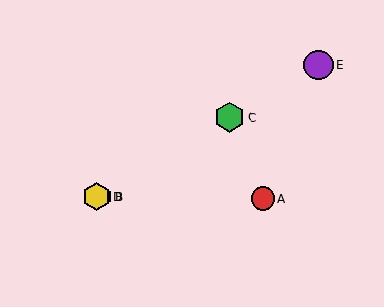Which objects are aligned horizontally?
Objects A, B, D are aligned horizontally.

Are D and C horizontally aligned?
No, D is at y≈197 and C is at y≈118.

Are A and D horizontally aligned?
Yes, both are at y≈198.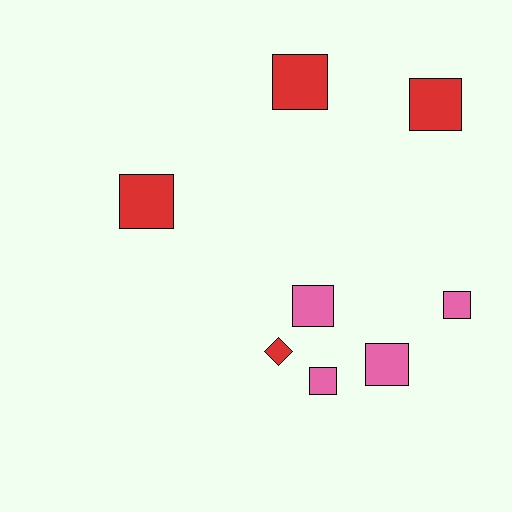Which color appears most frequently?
Pink, with 4 objects.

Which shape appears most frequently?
Square, with 7 objects.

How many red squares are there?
There are 3 red squares.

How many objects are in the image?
There are 8 objects.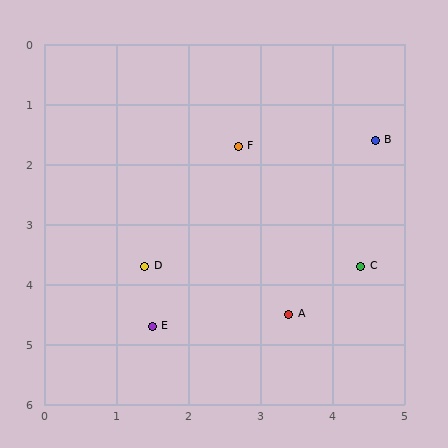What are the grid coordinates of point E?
Point E is at approximately (1.5, 4.7).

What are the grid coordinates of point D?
Point D is at approximately (1.4, 3.7).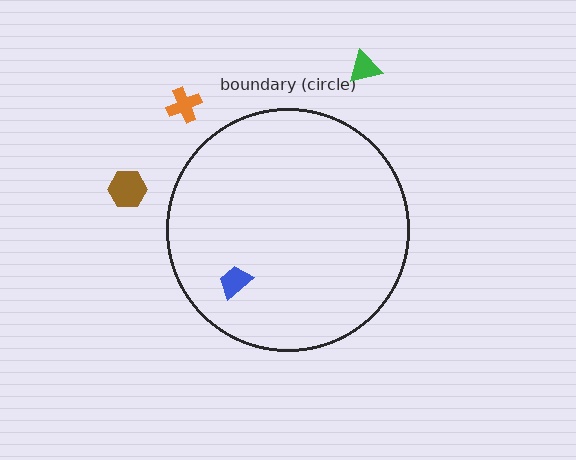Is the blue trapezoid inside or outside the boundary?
Inside.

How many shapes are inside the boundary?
1 inside, 3 outside.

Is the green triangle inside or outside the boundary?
Outside.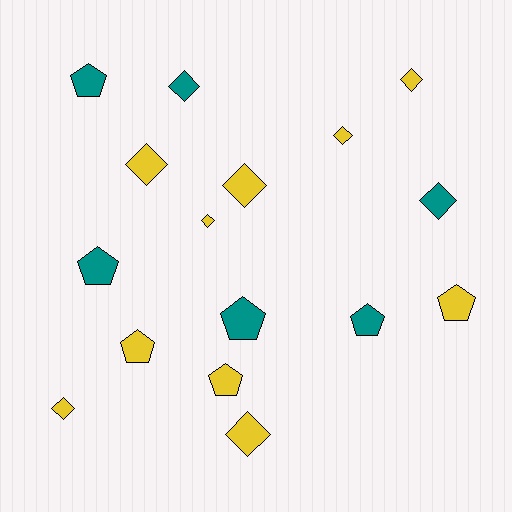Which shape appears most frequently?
Diamond, with 9 objects.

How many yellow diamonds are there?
There are 7 yellow diamonds.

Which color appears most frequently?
Yellow, with 10 objects.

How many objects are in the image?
There are 16 objects.